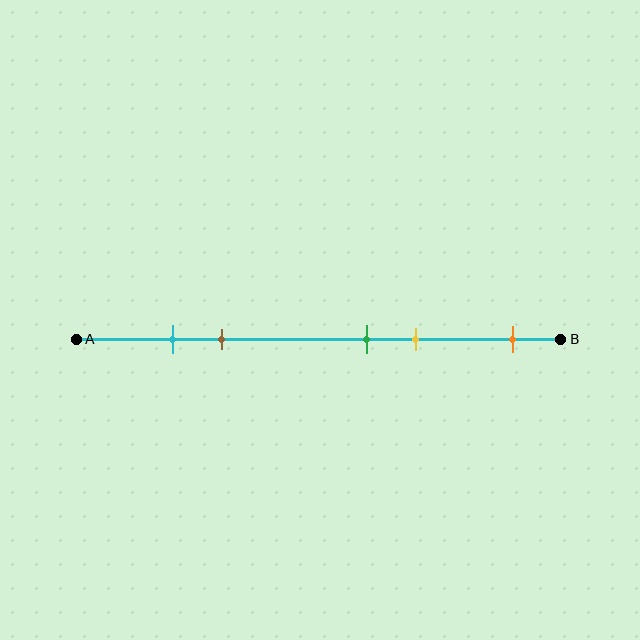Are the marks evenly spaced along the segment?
No, the marks are not evenly spaced.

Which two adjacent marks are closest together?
The cyan and brown marks are the closest adjacent pair.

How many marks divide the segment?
There are 5 marks dividing the segment.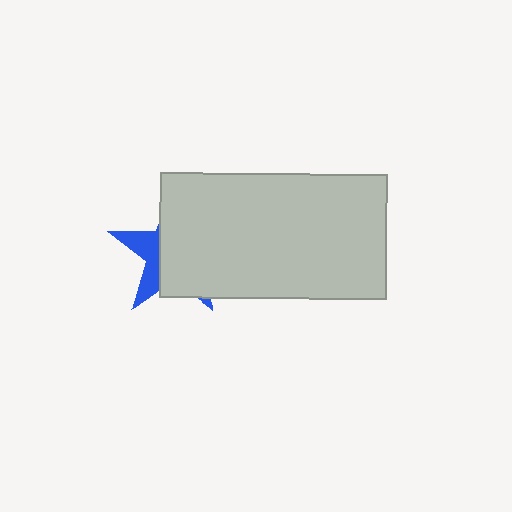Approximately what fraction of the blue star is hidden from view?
Roughly 68% of the blue star is hidden behind the light gray rectangle.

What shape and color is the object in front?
The object in front is a light gray rectangle.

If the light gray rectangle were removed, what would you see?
You would see the complete blue star.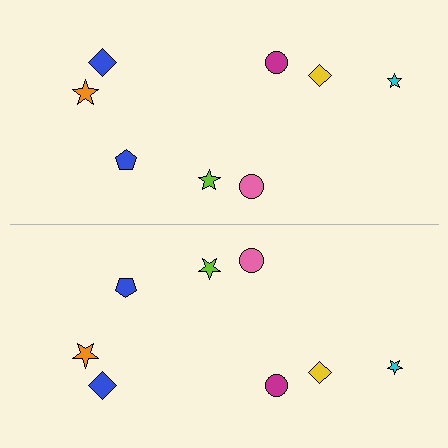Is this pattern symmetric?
Yes, this pattern has bilateral (reflection) symmetry.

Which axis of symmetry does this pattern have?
The pattern has a horizontal axis of symmetry running through the center of the image.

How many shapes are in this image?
There are 16 shapes in this image.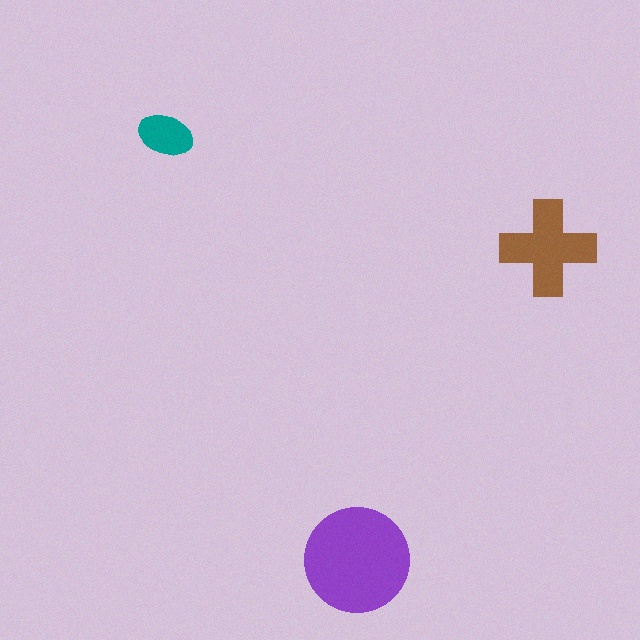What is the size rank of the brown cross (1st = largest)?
2nd.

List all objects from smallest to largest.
The teal ellipse, the brown cross, the purple circle.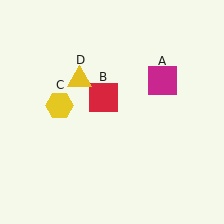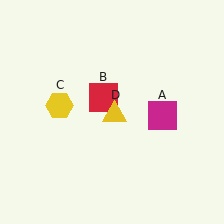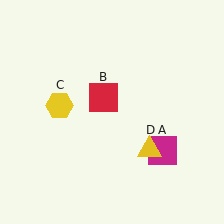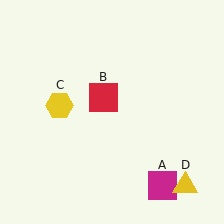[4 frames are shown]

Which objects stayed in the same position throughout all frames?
Red square (object B) and yellow hexagon (object C) remained stationary.